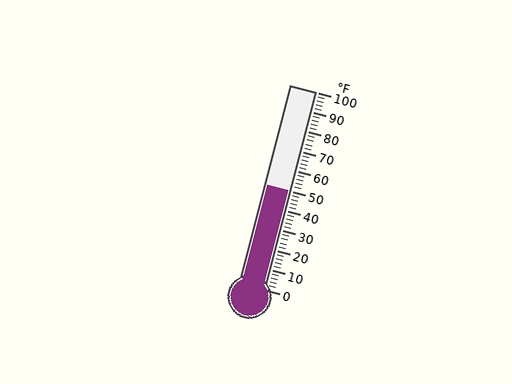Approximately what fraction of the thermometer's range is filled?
The thermometer is filled to approximately 50% of its range.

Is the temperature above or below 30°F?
The temperature is above 30°F.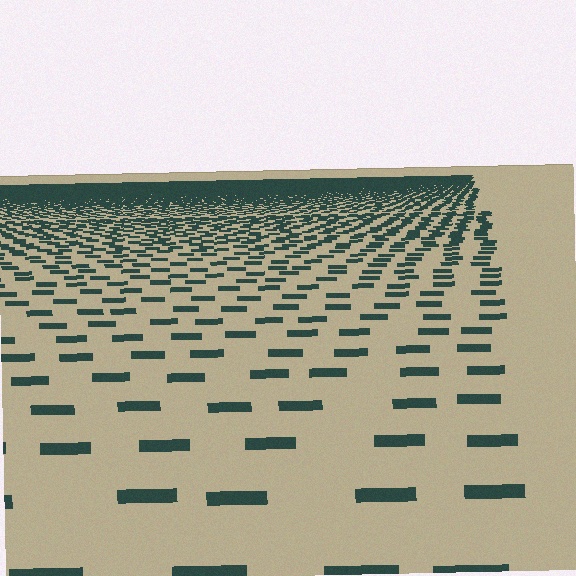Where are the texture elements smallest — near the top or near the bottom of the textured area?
Near the top.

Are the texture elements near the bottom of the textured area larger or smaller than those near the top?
Larger. Near the bottom, elements are closer to the viewer and appear at a bigger on-screen size.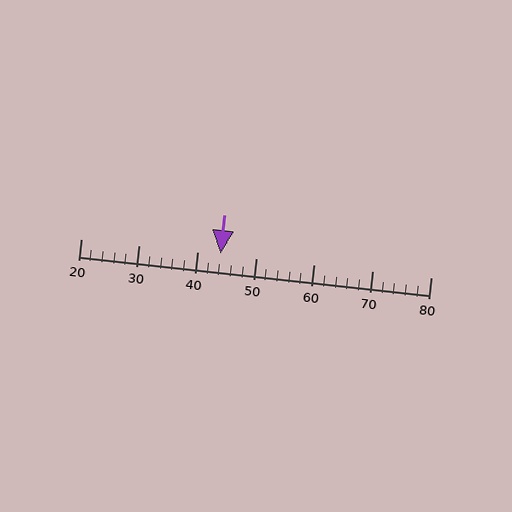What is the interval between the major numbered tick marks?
The major tick marks are spaced 10 units apart.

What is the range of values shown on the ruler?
The ruler shows values from 20 to 80.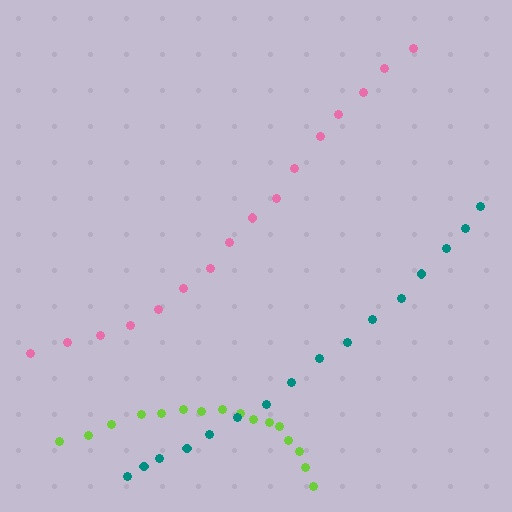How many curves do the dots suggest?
There are 3 distinct paths.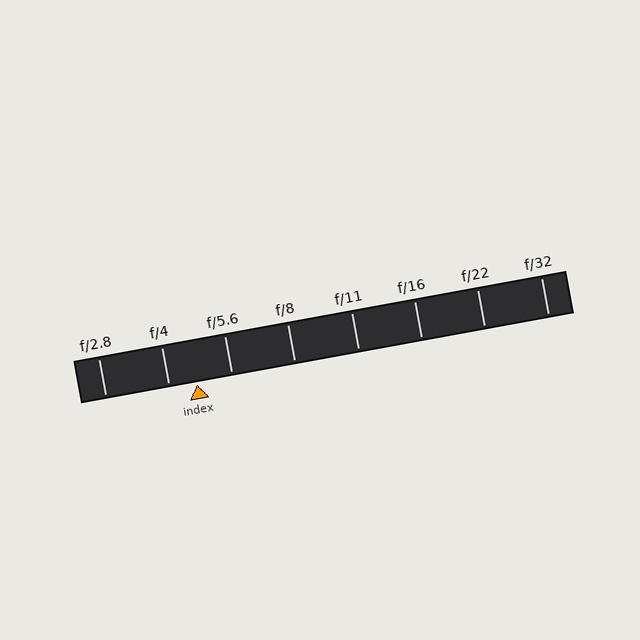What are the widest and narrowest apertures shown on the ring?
The widest aperture shown is f/2.8 and the narrowest is f/32.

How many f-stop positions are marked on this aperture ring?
There are 8 f-stop positions marked.